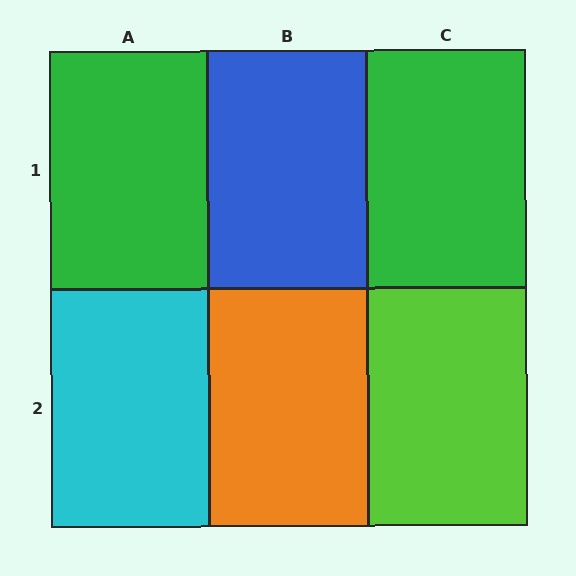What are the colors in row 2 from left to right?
Cyan, orange, lime.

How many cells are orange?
1 cell is orange.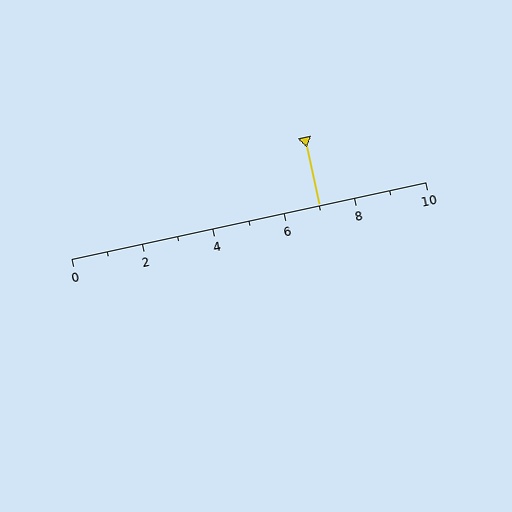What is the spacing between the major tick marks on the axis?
The major ticks are spaced 2 apart.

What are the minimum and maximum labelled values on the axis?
The axis runs from 0 to 10.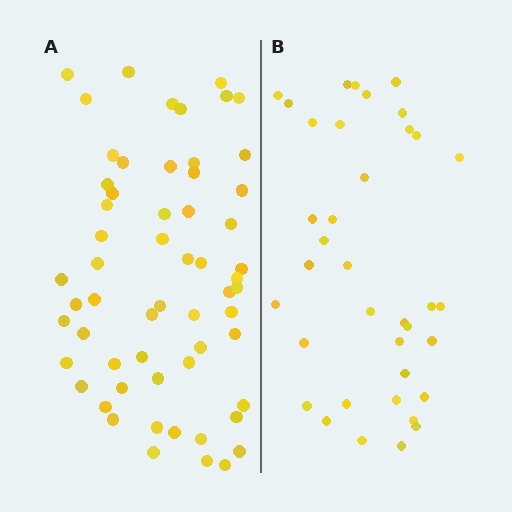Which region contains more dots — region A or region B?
Region A (the left region) has more dots.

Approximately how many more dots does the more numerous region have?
Region A has approximately 20 more dots than region B.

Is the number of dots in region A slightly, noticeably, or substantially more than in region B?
Region A has substantially more. The ratio is roughly 1.6 to 1.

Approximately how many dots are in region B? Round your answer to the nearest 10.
About 40 dots. (The exact count is 37, which rounds to 40.)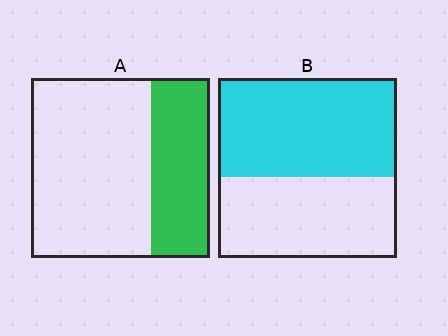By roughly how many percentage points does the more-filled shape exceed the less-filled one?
By roughly 20 percentage points (B over A).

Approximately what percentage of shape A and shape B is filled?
A is approximately 35% and B is approximately 55%.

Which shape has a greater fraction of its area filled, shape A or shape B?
Shape B.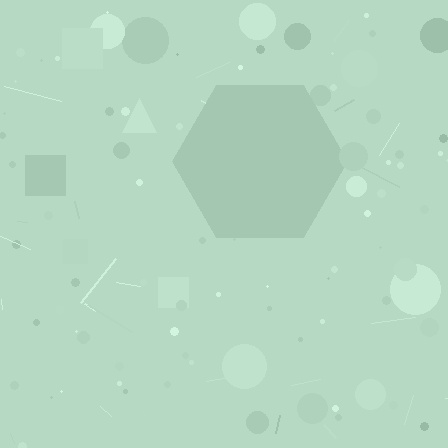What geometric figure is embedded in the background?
A hexagon is embedded in the background.